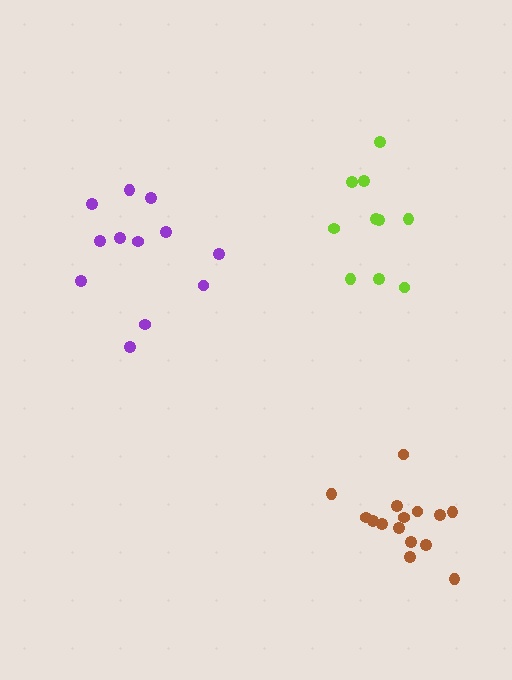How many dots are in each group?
Group 1: 10 dots, Group 2: 15 dots, Group 3: 12 dots (37 total).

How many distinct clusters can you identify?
There are 3 distinct clusters.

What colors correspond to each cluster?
The clusters are colored: lime, brown, purple.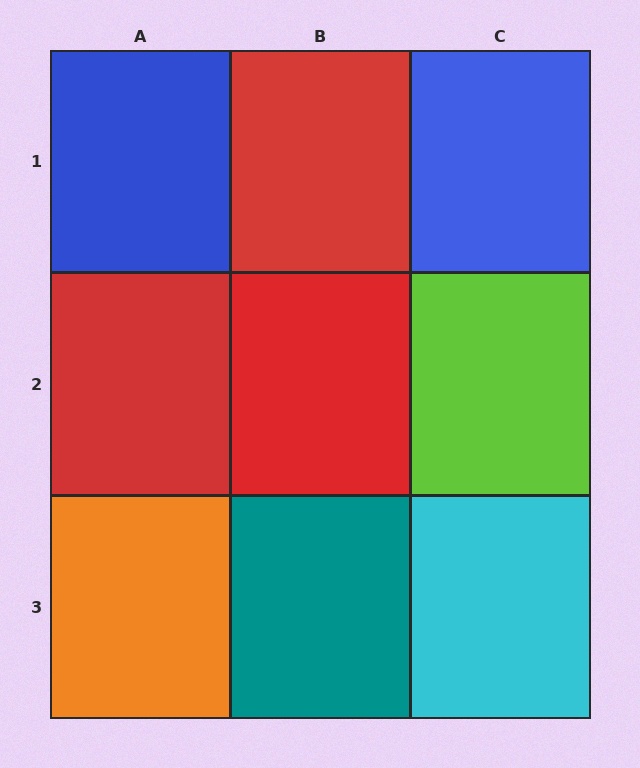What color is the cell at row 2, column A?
Red.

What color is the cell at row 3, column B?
Teal.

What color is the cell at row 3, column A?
Orange.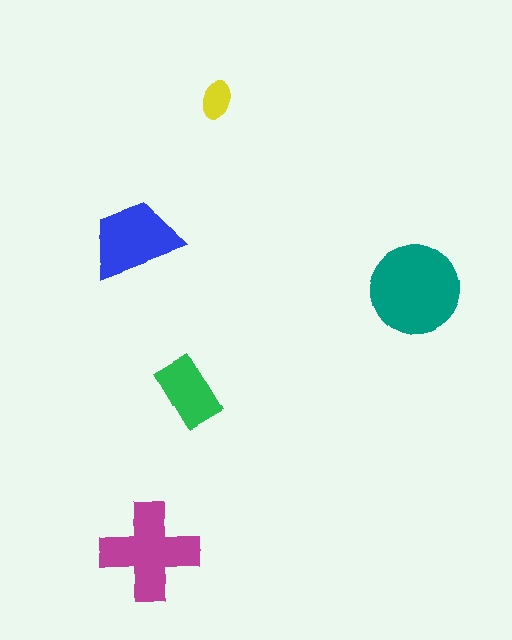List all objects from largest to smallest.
The teal circle, the magenta cross, the blue trapezoid, the green rectangle, the yellow ellipse.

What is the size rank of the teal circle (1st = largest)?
1st.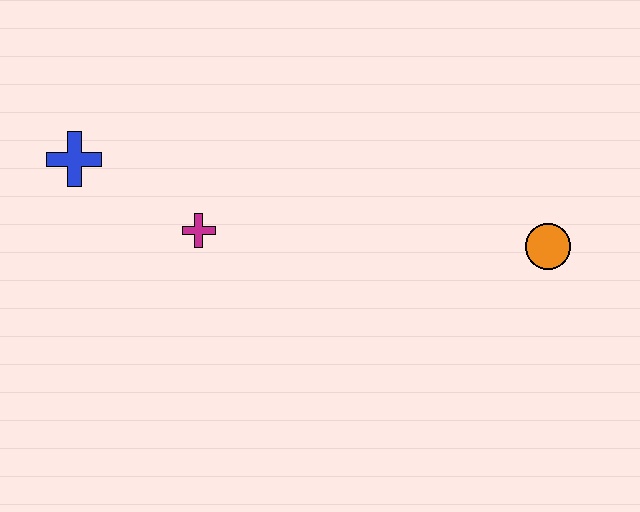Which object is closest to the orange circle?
The magenta cross is closest to the orange circle.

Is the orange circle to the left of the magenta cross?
No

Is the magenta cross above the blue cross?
No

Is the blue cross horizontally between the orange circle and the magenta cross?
No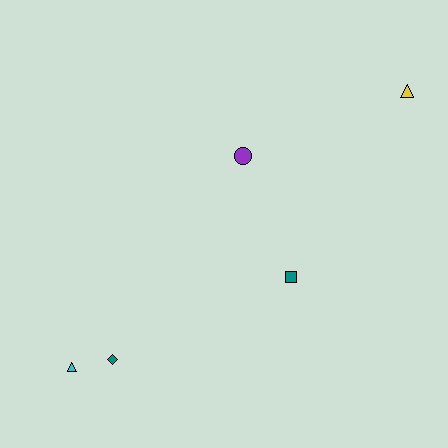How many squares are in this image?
There is 1 square.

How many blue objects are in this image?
There are no blue objects.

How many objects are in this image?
There are 5 objects.